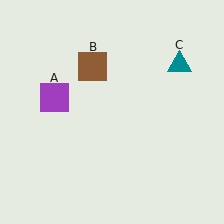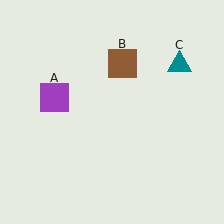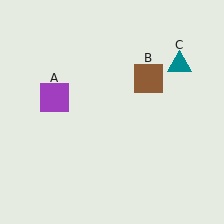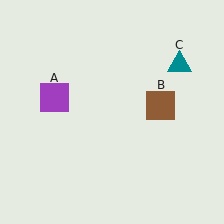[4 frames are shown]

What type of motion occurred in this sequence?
The brown square (object B) rotated clockwise around the center of the scene.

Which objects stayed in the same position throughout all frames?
Purple square (object A) and teal triangle (object C) remained stationary.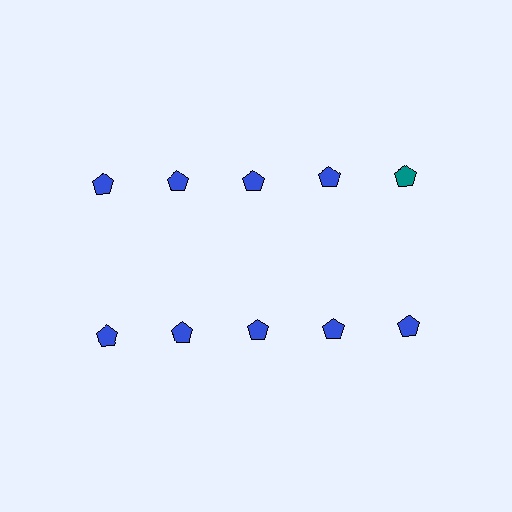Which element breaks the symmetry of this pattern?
The teal pentagon in the top row, rightmost column breaks the symmetry. All other shapes are blue pentagons.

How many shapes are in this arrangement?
There are 10 shapes arranged in a grid pattern.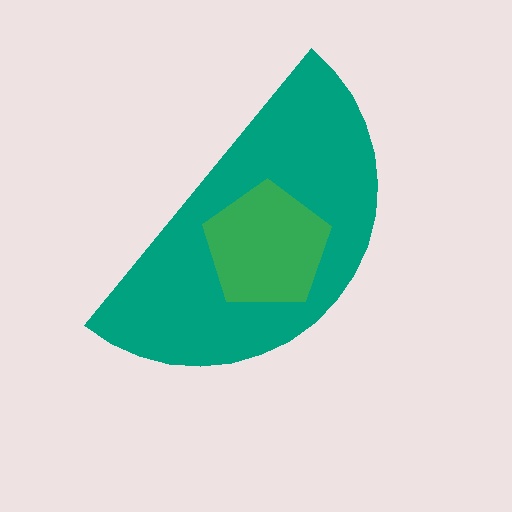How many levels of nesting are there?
2.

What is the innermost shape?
The green pentagon.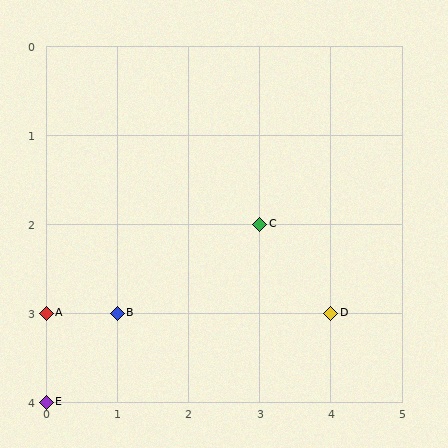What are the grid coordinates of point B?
Point B is at grid coordinates (1, 3).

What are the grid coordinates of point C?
Point C is at grid coordinates (3, 2).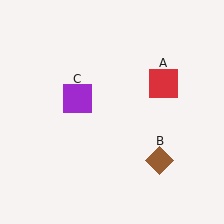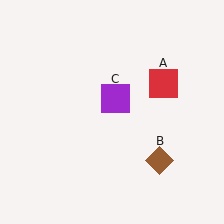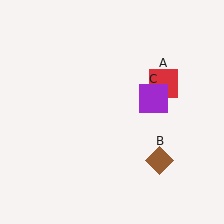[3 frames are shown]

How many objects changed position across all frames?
1 object changed position: purple square (object C).